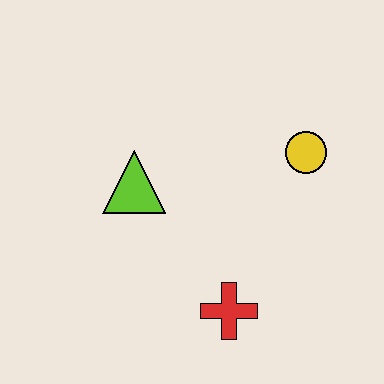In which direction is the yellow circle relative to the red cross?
The yellow circle is above the red cross.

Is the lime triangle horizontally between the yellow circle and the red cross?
No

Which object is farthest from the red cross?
The yellow circle is farthest from the red cross.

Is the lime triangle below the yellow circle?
Yes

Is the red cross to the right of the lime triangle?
Yes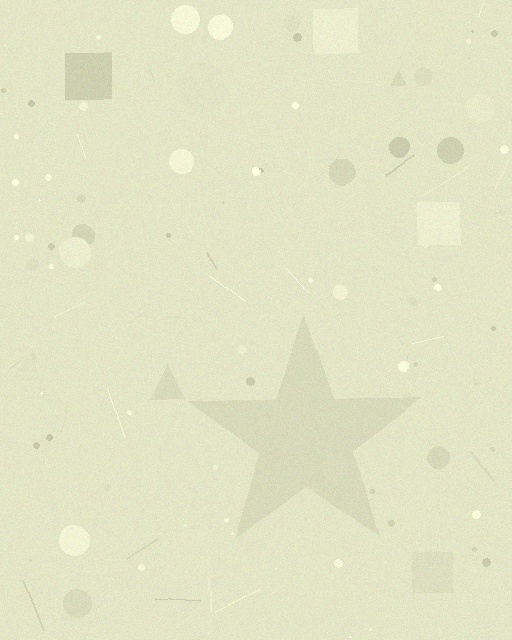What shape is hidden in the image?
A star is hidden in the image.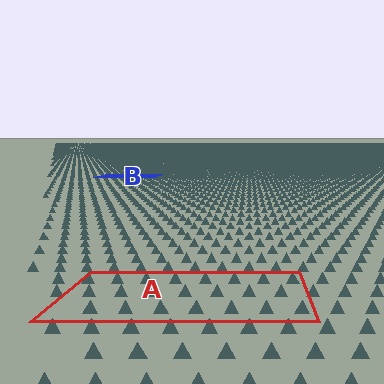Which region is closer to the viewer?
Region A is closer. The texture elements there are larger and more spread out.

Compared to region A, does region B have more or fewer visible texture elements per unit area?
Region B has more texture elements per unit area — they are packed more densely because it is farther away.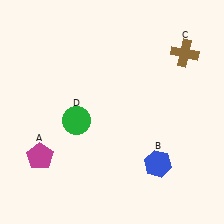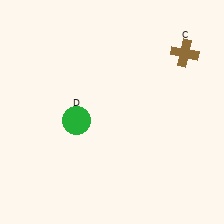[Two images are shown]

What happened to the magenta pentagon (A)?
The magenta pentagon (A) was removed in Image 2. It was in the bottom-left area of Image 1.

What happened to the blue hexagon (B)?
The blue hexagon (B) was removed in Image 2. It was in the bottom-right area of Image 1.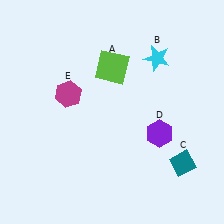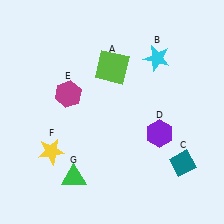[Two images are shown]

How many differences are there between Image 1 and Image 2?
There are 2 differences between the two images.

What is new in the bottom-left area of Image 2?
A green triangle (G) was added in the bottom-left area of Image 2.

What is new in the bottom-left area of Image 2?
A yellow star (F) was added in the bottom-left area of Image 2.